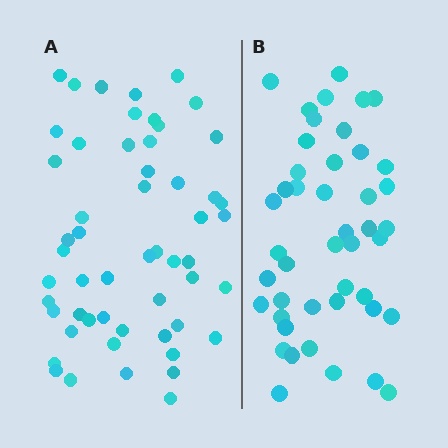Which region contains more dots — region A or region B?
Region A (the left region) has more dots.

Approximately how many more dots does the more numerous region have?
Region A has roughly 8 or so more dots than region B.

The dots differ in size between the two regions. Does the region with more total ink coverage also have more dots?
No. Region B has more total ink coverage because its dots are larger, but region A actually contains more individual dots. Total area can be misleading — the number of items is what matters here.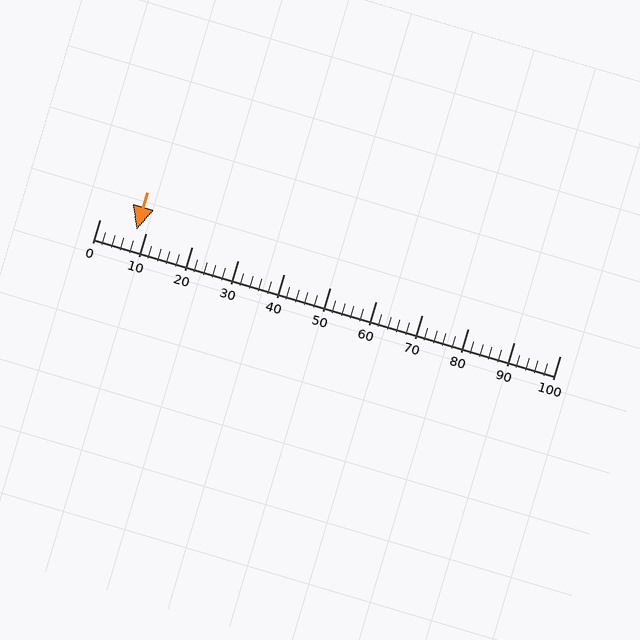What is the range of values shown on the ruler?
The ruler shows values from 0 to 100.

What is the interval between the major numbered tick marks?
The major tick marks are spaced 10 units apart.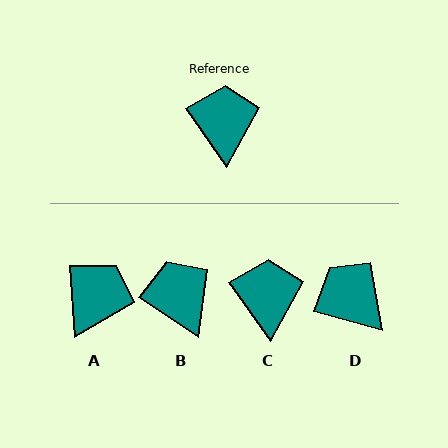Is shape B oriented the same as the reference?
No, it is off by about 21 degrees.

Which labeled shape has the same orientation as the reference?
C.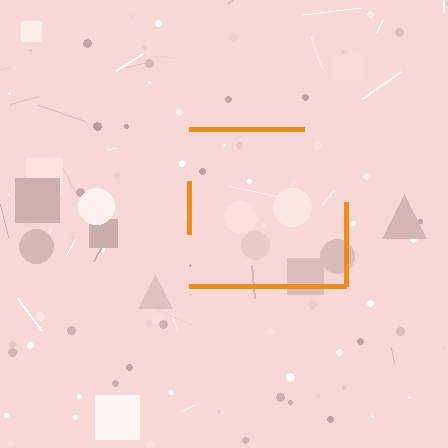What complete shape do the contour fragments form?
The contour fragments form a square.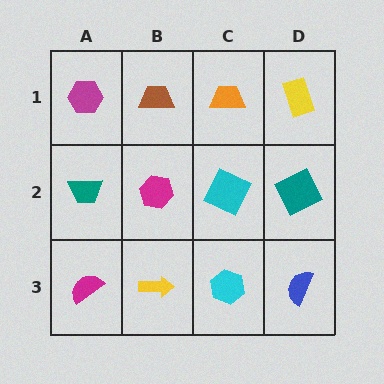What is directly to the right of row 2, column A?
A magenta hexagon.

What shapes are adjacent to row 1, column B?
A magenta hexagon (row 2, column B), a magenta hexagon (row 1, column A), an orange trapezoid (row 1, column C).